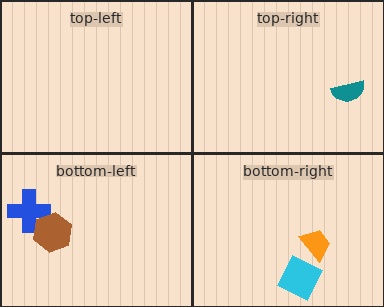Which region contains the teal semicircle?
The top-right region.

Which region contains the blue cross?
The bottom-left region.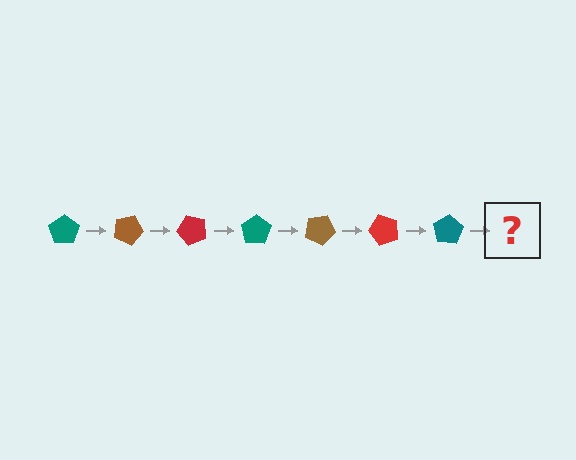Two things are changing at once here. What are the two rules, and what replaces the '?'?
The two rules are that it rotates 25 degrees each step and the color cycles through teal, brown, and red. The '?' should be a brown pentagon, rotated 175 degrees from the start.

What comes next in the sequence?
The next element should be a brown pentagon, rotated 175 degrees from the start.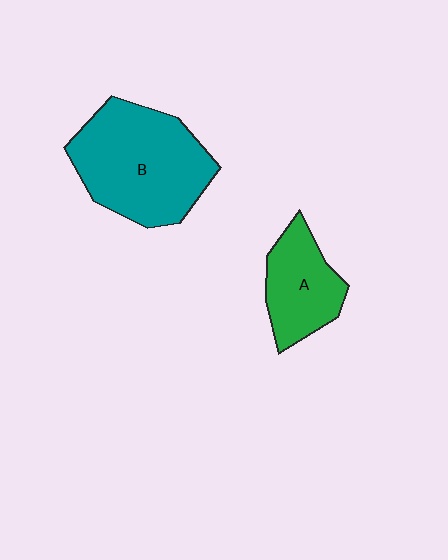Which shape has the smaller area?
Shape A (green).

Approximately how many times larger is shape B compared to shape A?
Approximately 1.9 times.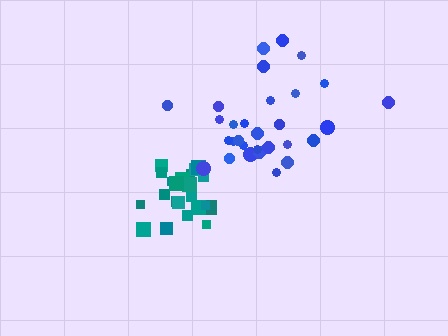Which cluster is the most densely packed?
Teal.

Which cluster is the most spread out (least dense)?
Blue.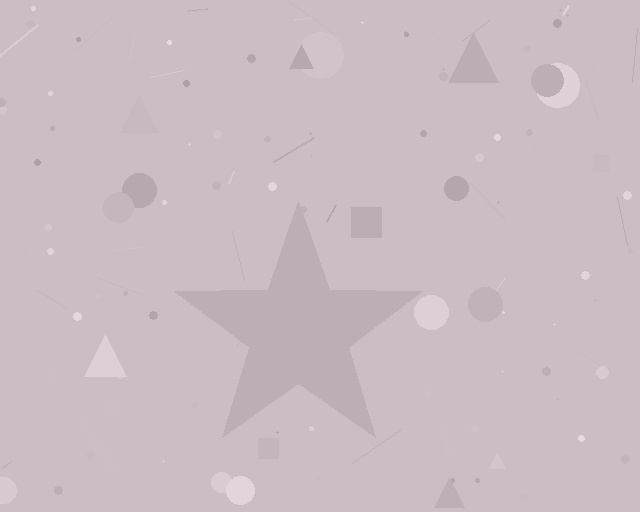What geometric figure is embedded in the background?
A star is embedded in the background.